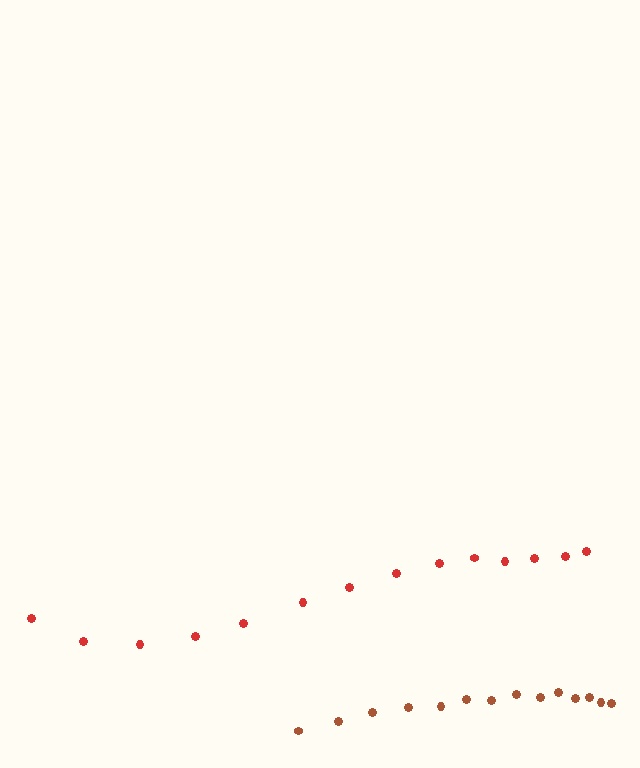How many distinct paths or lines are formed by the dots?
There are 2 distinct paths.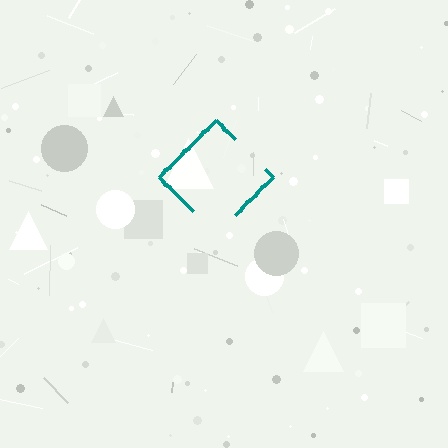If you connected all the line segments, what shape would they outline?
They would outline a diamond.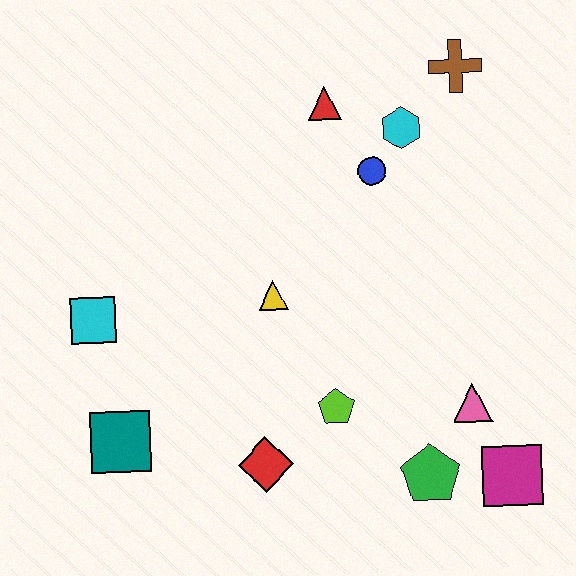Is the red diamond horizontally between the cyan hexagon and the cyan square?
Yes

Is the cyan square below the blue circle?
Yes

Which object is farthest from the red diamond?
The brown cross is farthest from the red diamond.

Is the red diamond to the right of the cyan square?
Yes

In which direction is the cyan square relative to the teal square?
The cyan square is above the teal square.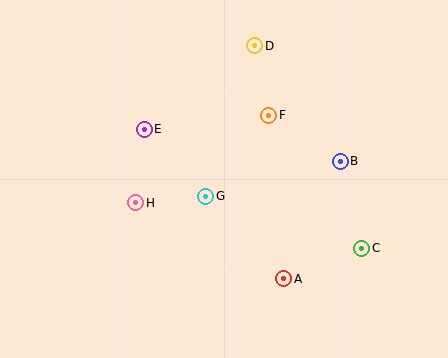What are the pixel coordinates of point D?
Point D is at (255, 46).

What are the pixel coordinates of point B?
Point B is at (340, 161).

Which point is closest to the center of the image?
Point G at (206, 196) is closest to the center.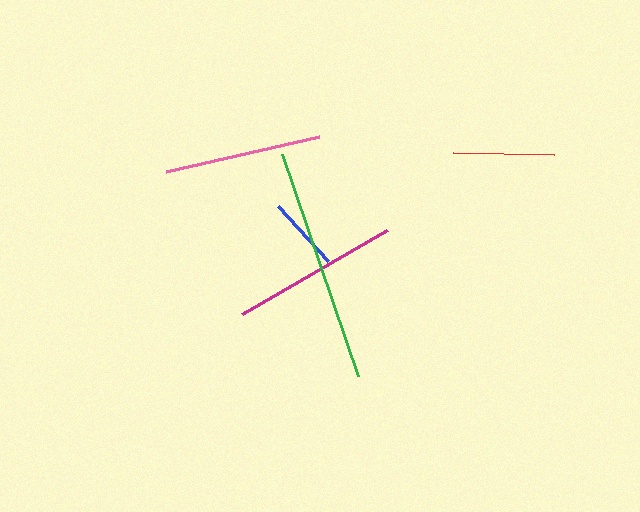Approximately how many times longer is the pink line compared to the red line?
The pink line is approximately 1.5 times the length of the red line.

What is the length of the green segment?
The green segment is approximately 235 pixels long.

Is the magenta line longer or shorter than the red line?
The magenta line is longer than the red line.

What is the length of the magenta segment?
The magenta segment is approximately 168 pixels long.